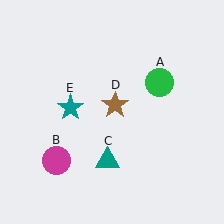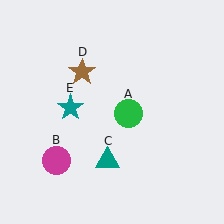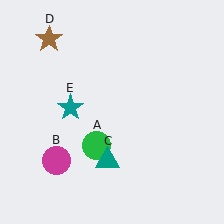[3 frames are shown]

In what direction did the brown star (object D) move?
The brown star (object D) moved up and to the left.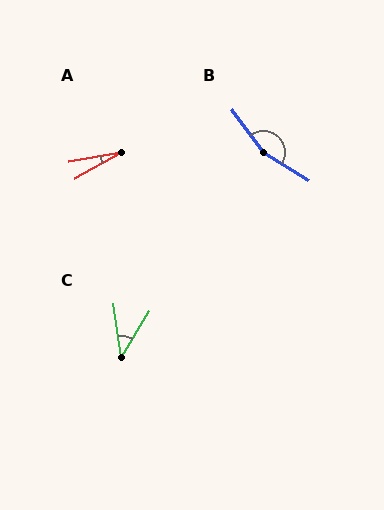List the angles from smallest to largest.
A (20°), C (39°), B (158°).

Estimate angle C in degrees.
Approximately 39 degrees.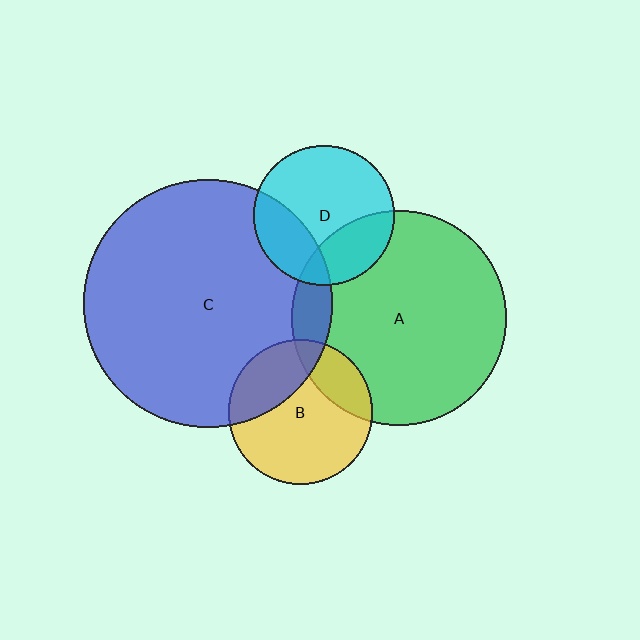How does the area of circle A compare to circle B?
Approximately 2.2 times.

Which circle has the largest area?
Circle C (blue).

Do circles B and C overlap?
Yes.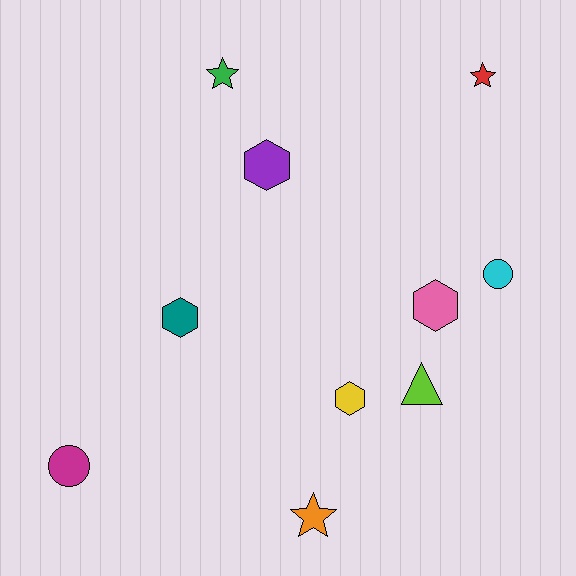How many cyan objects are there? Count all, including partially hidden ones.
There is 1 cyan object.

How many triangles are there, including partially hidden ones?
There is 1 triangle.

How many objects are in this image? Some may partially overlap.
There are 10 objects.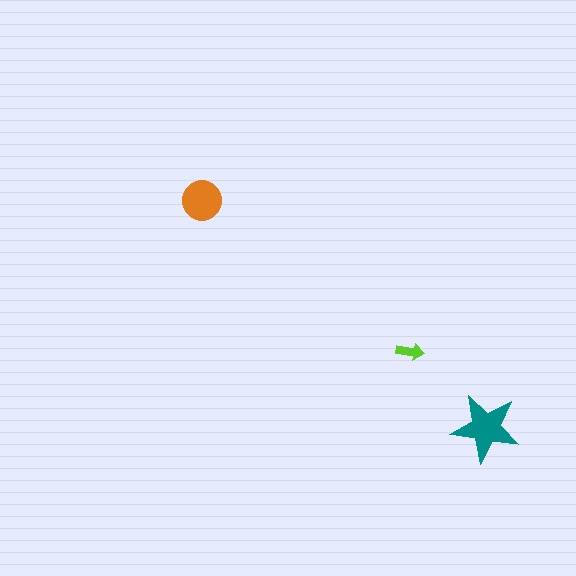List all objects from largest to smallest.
The teal star, the orange circle, the lime arrow.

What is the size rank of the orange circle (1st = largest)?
2nd.